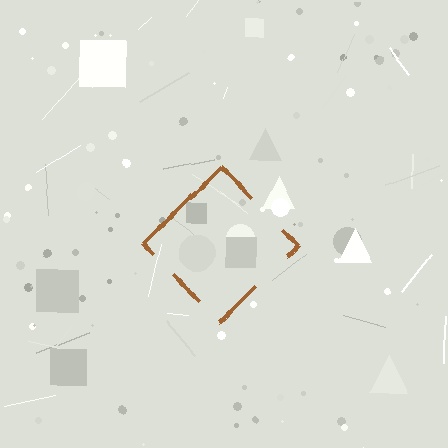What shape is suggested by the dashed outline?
The dashed outline suggests a diamond.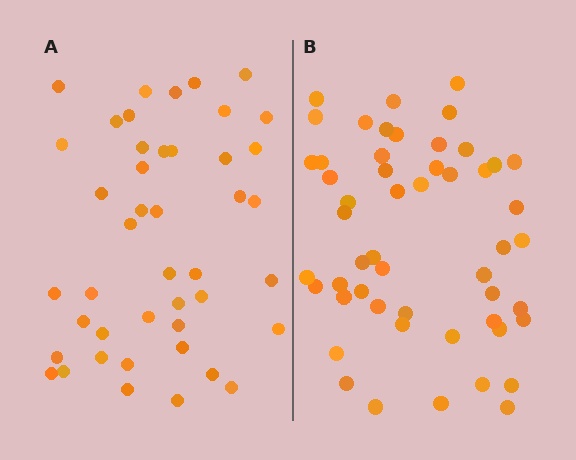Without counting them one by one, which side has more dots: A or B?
Region B (the right region) has more dots.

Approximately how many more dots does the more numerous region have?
Region B has roughly 8 or so more dots than region A.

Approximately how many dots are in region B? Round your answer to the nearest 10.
About 50 dots. (The exact count is 52, which rounds to 50.)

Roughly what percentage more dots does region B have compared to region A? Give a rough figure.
About 20% more.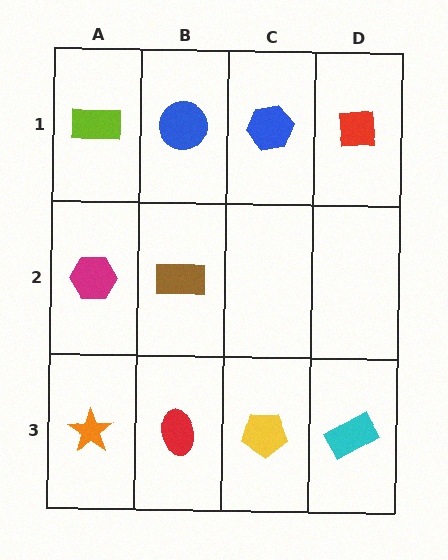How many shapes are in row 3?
4 shapes.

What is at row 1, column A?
A lime rectangle.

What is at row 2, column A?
A magenta hexagon.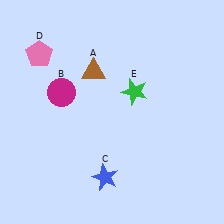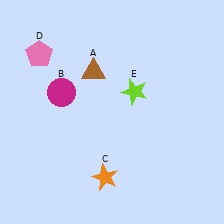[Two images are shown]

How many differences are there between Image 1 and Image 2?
There are 2 differences between the two images.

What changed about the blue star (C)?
In Image 1, C is blue. In Image 2, it changed to orange.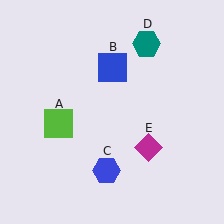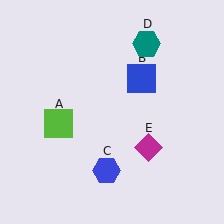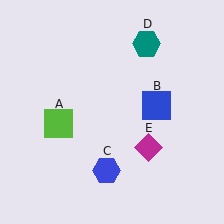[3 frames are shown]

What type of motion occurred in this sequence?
The blue square (object B) rotated clockwise around the center of the scene.